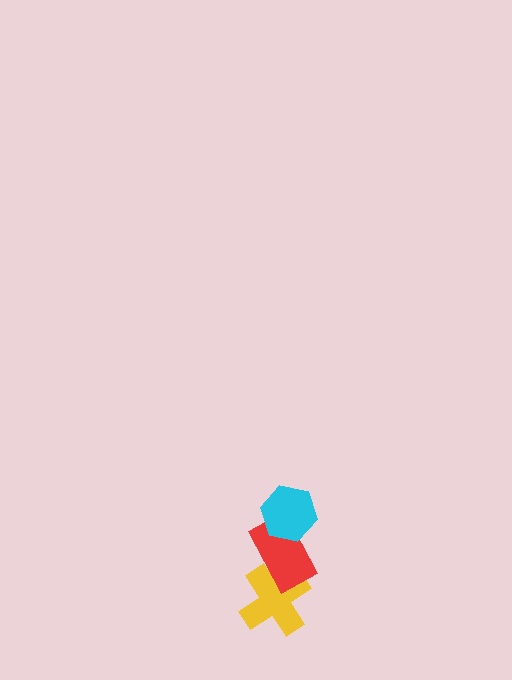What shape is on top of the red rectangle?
The cyan hexagon is on top of the red rectangle.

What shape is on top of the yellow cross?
The red rectangle is on top of the yellow cross.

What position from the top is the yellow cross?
The yellow cross is 3rd from the top.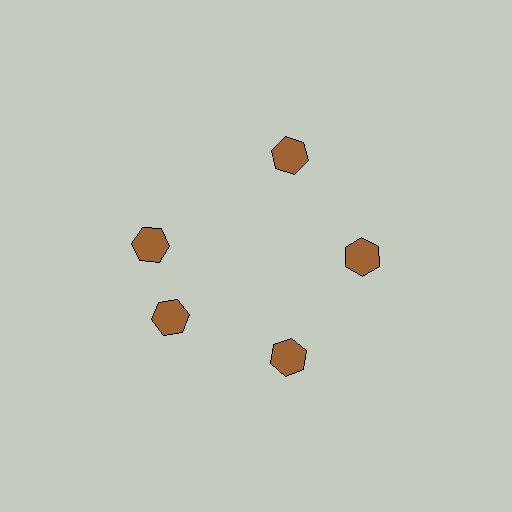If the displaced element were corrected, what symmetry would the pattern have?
It would have 5-fold rotational symmetry — the pattern would map onto itself every 72 degrees.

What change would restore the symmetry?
The symmetry would be restored by rotating it back into even spacing with its neighbors so that all 5 hexagons sit at equal angles and equal distance from the center.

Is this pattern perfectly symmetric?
No. The 5 brown hexagons are arranged in a ring, but one element near the 10 o'clock position is rotated out of alignment along the ring, breaking the 5-fold rotational symmetry.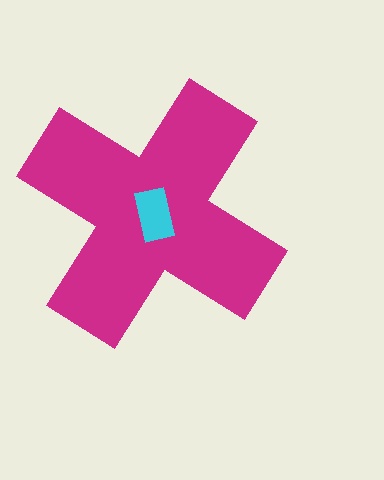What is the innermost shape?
The cyan rectangle.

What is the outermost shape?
The magenta cross.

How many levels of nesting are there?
2.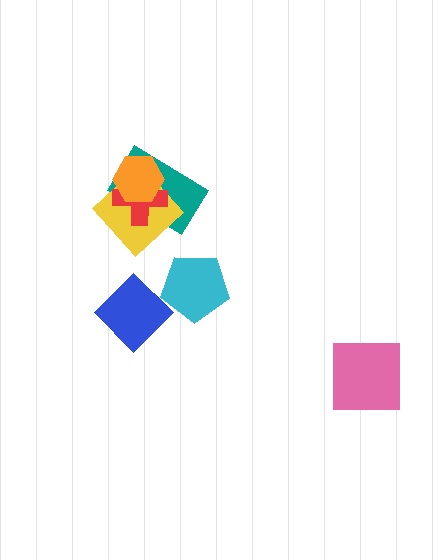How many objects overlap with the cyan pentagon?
1 object overlaps with the cyan pentagon.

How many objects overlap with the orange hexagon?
3 objects overlap with the orange hexagon.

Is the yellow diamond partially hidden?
Yes, it is partially covered by another shape.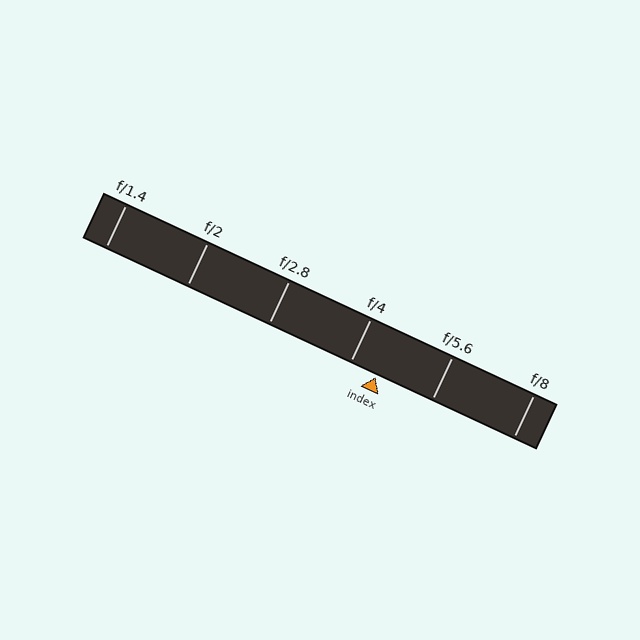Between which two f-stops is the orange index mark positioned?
The index mark is between f/4 and f/5.6.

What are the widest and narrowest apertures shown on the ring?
The widest aperture shown is f/1.4 and the narrowest is f/8.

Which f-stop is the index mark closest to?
The index mark is closest to f/4.